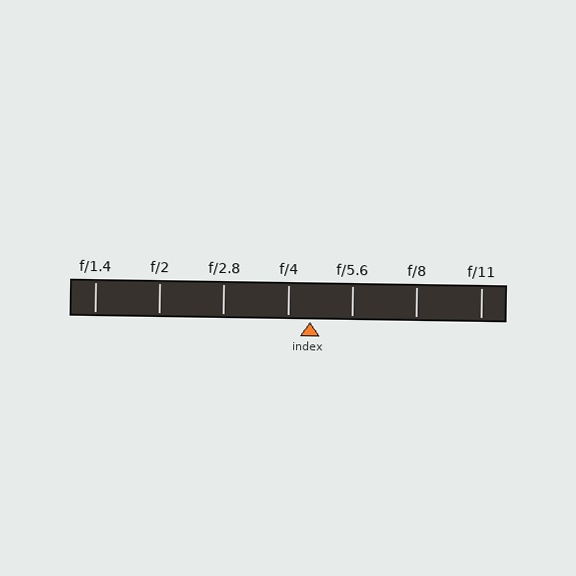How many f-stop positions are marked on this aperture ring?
There are 7 f-stop positions marked.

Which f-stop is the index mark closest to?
The index mark is closest to f/4.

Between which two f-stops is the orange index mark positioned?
The index mark is between f/4 and f/5.6.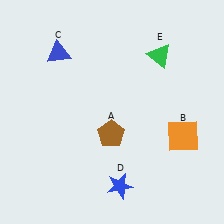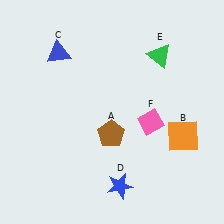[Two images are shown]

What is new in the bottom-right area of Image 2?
A pink diamond (F) was added in the bottom-right area of Image 2.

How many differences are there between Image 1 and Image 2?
There is 1 difference between the two images.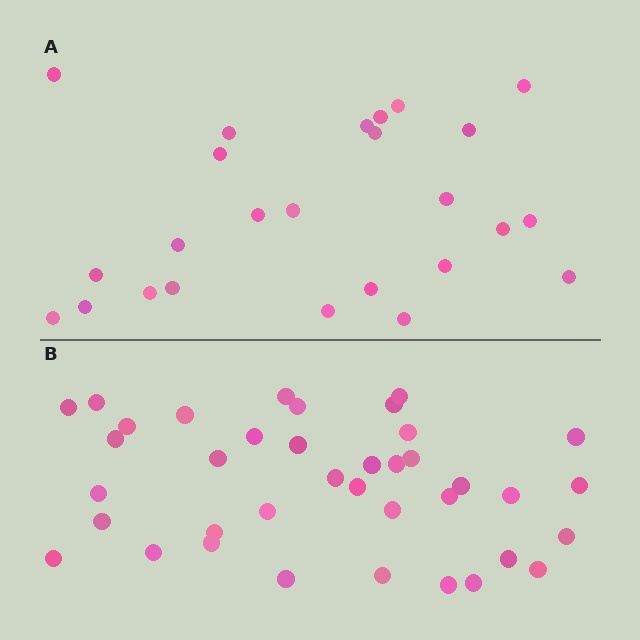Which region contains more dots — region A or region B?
Region B (the bottom region) has more dots.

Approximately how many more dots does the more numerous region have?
Region B has approximately 15 more dots than region A.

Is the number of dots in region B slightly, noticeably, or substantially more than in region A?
Region B has substantially more. The ratio is roughly 1.5 to 1.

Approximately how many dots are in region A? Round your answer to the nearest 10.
About 20 dots. (The exact count is 25, which rounds to 20.)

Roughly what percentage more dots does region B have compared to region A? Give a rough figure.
About 50% more.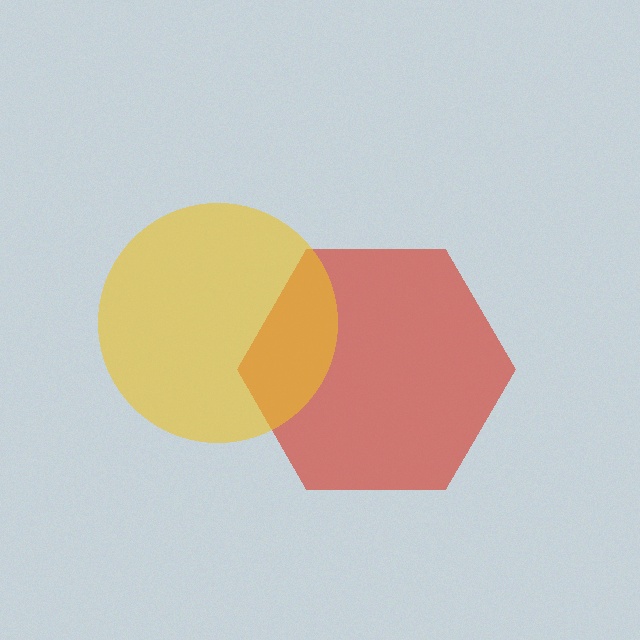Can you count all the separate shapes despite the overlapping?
Yes, there are 2 separate shapes.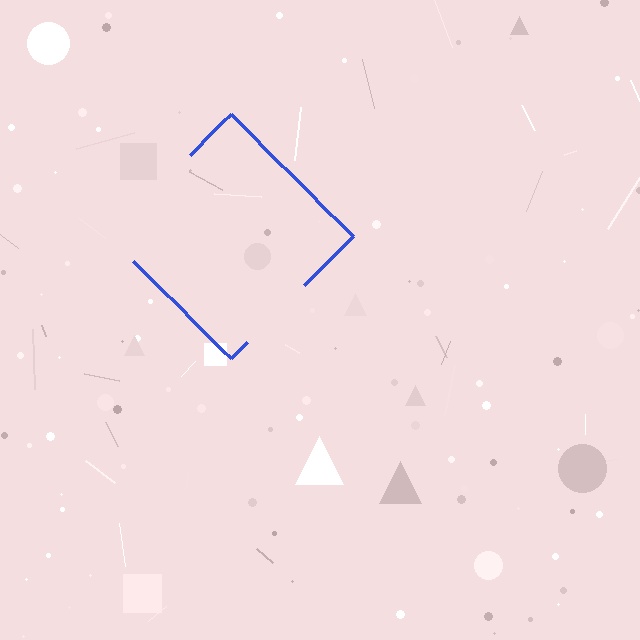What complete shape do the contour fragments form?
The contour fragments form a diamond.